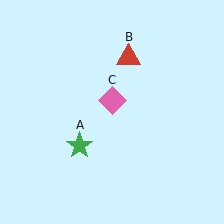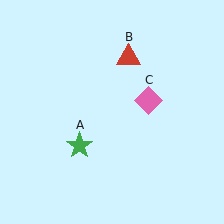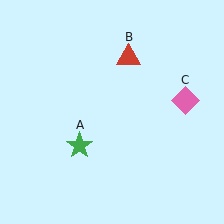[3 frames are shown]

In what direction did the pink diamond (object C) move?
The pink diamond (object C) moved right.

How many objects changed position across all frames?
1 object changed position: pink diamond (object C).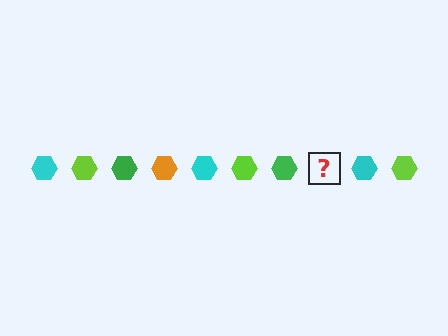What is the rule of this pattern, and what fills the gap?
The rule is that the pattern cycles through cyan, lime, green, orange hexagons. The gap should be filled with an orange hexagon.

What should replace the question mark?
The question mark should be replaced with an orange hexagon.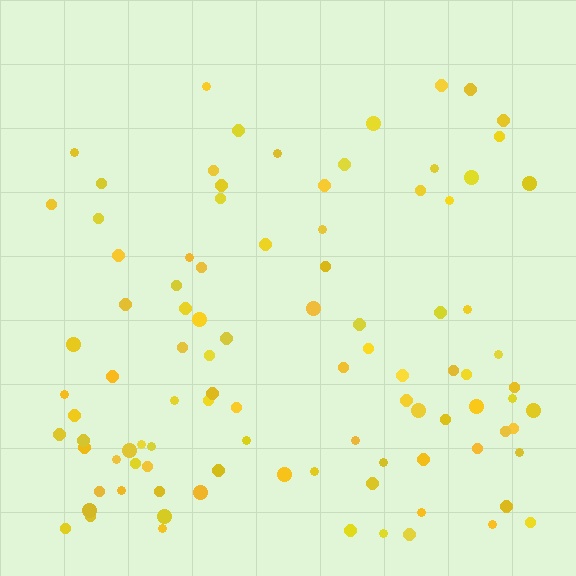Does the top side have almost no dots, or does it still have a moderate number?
Still a moderate number, just noticeably fewer than the bottom.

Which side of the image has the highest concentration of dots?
The bottom.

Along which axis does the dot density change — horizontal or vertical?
Vertical.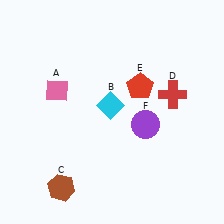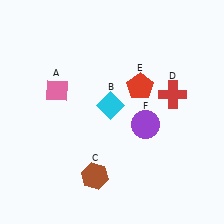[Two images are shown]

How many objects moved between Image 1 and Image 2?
1 object moved between the two images.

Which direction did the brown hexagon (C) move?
The brown hexagon (C) moved right.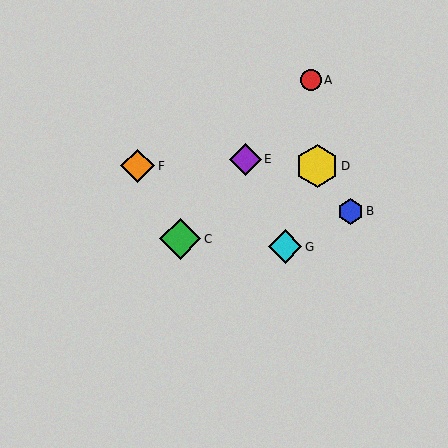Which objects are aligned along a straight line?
Objects A, C, E are aligned along a straight line.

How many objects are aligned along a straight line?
3 objects (A, C, E) are aligned along a straight line.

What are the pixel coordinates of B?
Object B is at (350, 211).